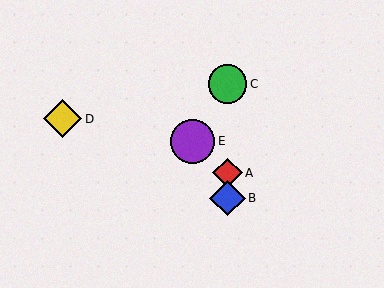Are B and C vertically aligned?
Yes, both are at x≈228.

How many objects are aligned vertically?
3 objects (A, B, C) are aligned vertically.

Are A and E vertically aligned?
No, A is at x≈228 and E is at x≈193.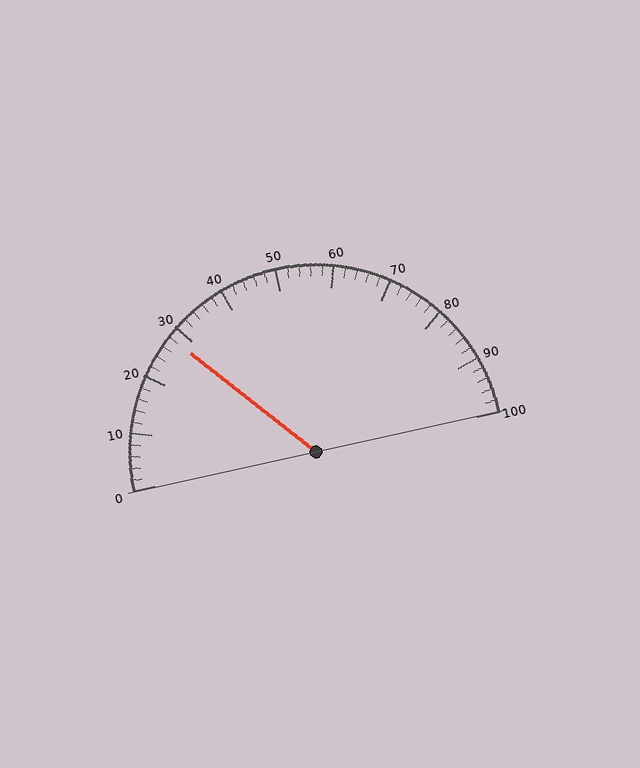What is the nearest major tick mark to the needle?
The nearest major tick mark is 30.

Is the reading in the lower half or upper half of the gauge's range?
The reading is in the lower half of the range (0 to 100).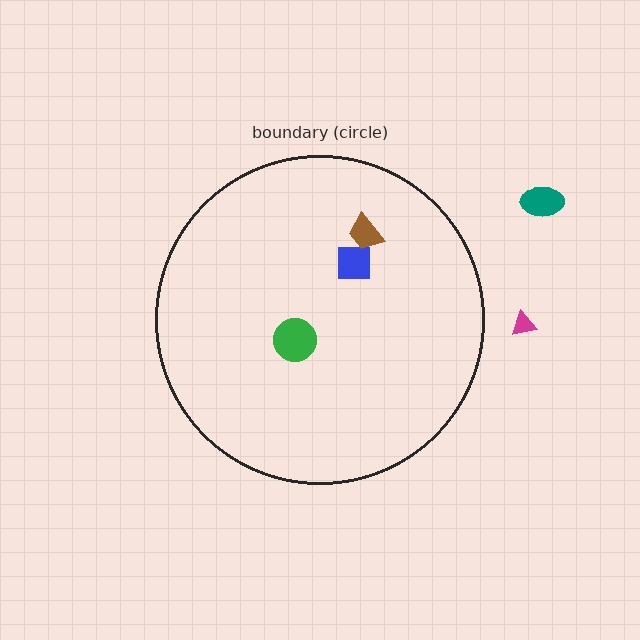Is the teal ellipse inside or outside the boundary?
Outside.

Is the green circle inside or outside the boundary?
Inside.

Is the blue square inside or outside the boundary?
Inside.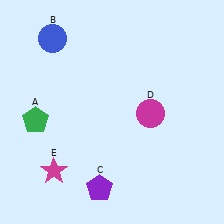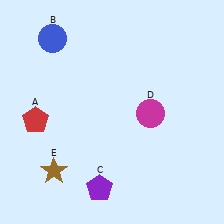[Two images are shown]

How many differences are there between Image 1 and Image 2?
There are 2 differences between the two images.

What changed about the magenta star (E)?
In Image 1, E is magenta. In Image 2, it changed to brown.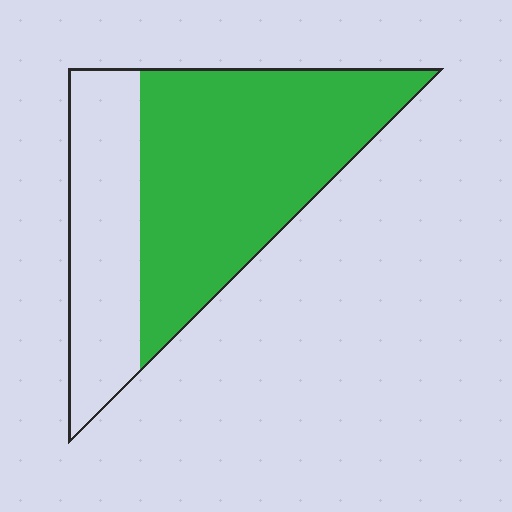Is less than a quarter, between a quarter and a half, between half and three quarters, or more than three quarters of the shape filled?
Between half and three quarters.